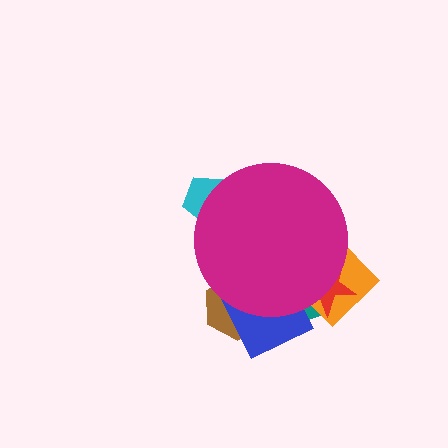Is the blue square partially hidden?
Yes, the blue square is partially hidden behind the magenta circle.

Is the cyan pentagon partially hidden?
Yes, the cyan pentagon is partially hidden behind the magenta circle.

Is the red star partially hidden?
Yes, the red star is partially hidden behind the magenta circle.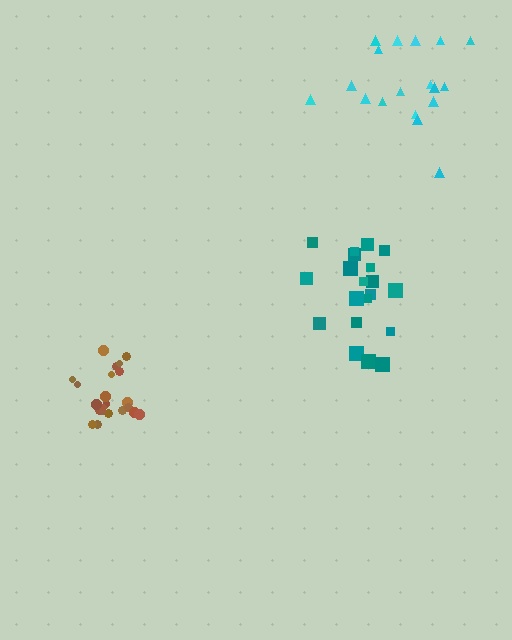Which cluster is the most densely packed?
Brown.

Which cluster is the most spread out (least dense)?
Cyan.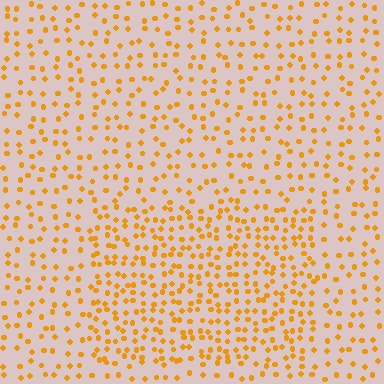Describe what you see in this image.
The image contains small orange elements arranged at two different densities. A rectangle-shaped region is visible where the elements are more densely packed than the surrounding area.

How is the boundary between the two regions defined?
The boundary is defined by a change in element density (approximately 1.8x ratio). All elements are the same color, size, and shape.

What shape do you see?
I see a rectangle.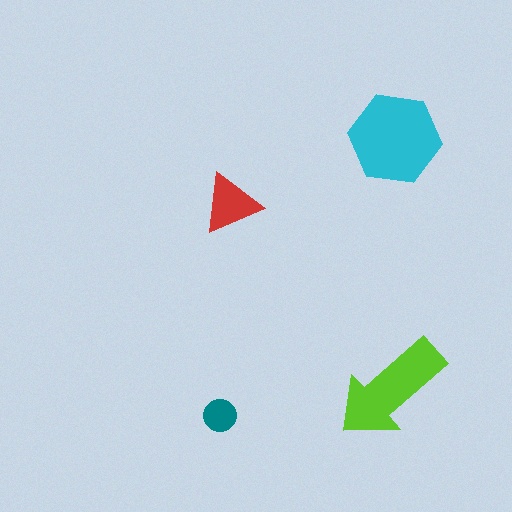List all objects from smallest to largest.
The teal circle, the red triangle, the lime arrow, the cyan hexagon.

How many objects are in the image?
There are 4 objects in the image.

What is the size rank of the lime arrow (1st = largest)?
2nd.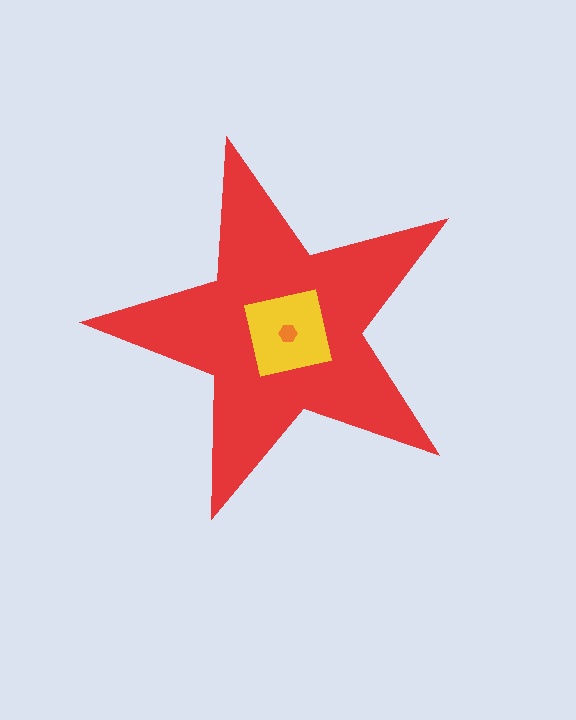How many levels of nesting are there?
3.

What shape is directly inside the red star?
The yellow square.